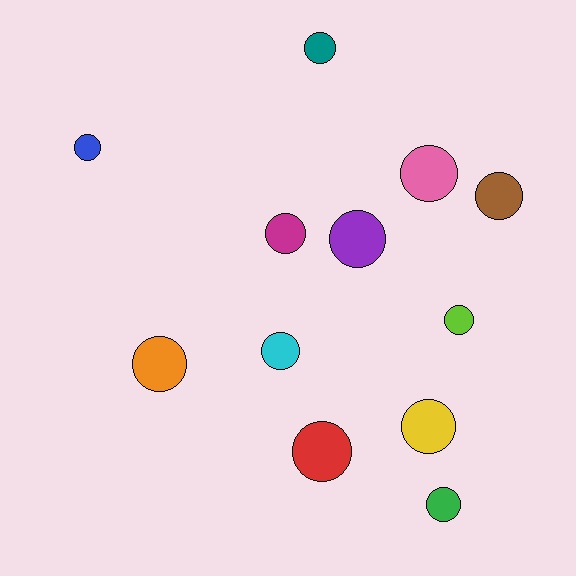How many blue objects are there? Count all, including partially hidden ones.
There is 1 blue object.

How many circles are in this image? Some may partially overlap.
There are 12 circles.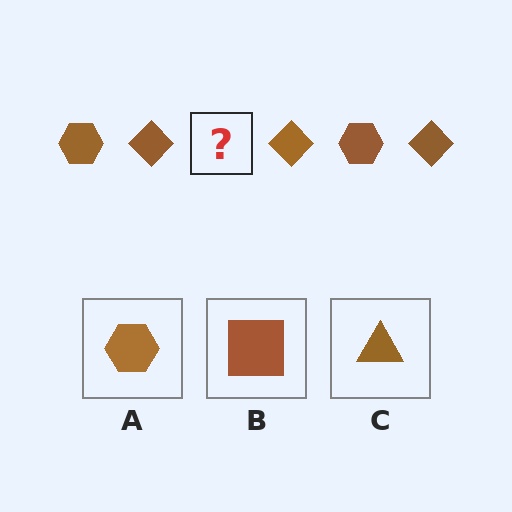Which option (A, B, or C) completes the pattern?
A.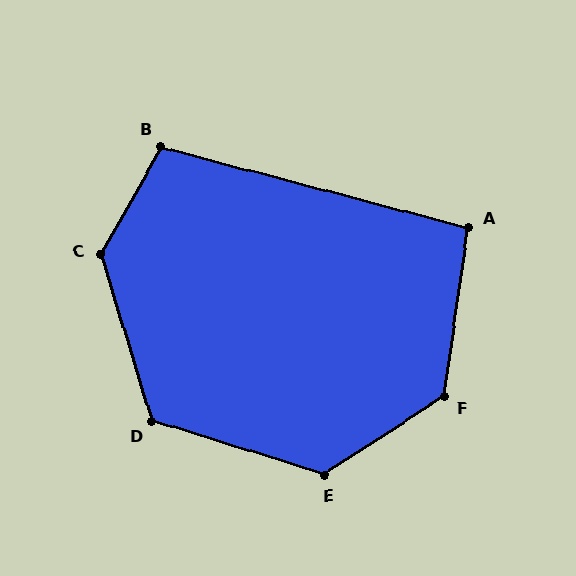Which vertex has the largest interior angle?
C, at approximately 134 degrees.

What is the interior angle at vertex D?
Approximately 125 degrees (obtuse).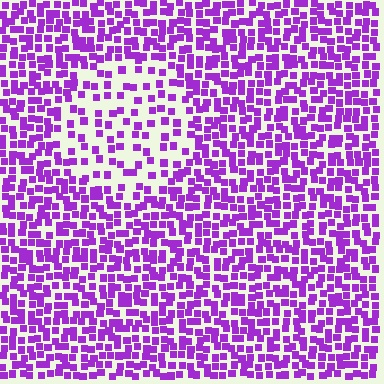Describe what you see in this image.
The image contains small purple elements arranged at two different densities. A circle-shaped region is visible where the elements are less densely packed than the surrounding area.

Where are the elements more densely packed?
The elements are more densely packed outside the circle boundary.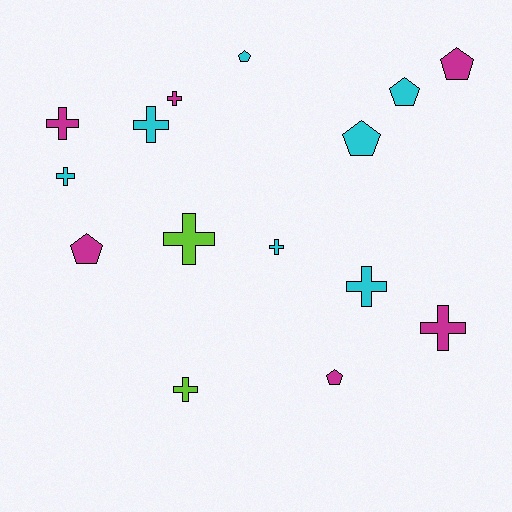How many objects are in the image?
There are 15 objects.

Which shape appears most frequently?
Cross, with 9 objects.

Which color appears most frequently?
Cyan, with 7 objects.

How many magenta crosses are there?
There are 3 magenta crosses.